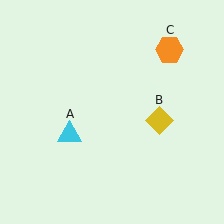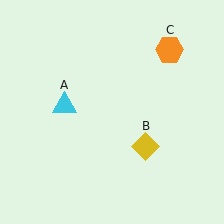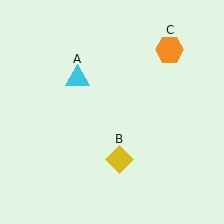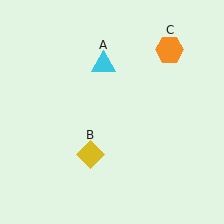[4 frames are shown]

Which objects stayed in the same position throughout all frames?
Orange hexagon (object C) remained stationary.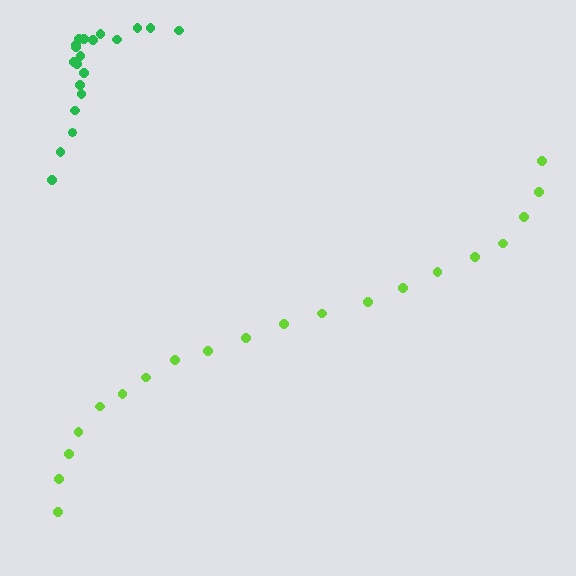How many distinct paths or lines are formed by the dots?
There are 2 distinct paths.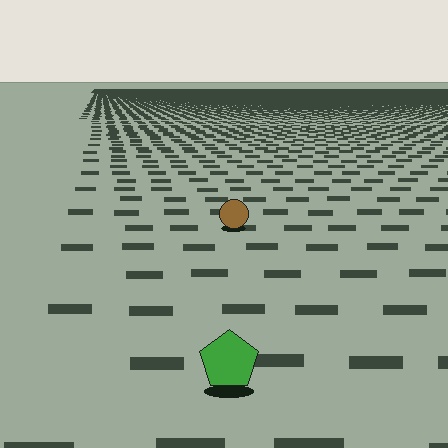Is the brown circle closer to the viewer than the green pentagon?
No. The green pentagon is closer — you can tell from the texture gradient: the ground texture is coarser near it.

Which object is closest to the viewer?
The green pentagon is closest. The texture marks near it are larger and more spread out.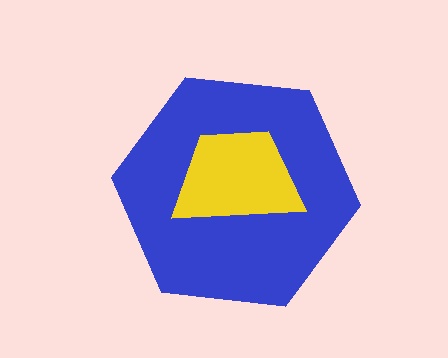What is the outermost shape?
The blue hexagon.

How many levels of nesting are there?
2.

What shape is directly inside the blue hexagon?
The yellow trapezoid.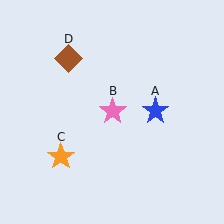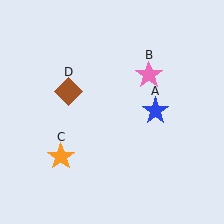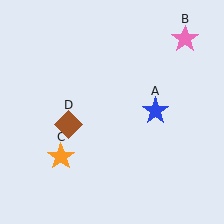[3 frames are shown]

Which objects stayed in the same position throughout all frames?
Blue star (object A) and orange star (object C) remained stationary.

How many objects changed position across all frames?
2 objects changed position: pink star (object B), brown diamond (object D).